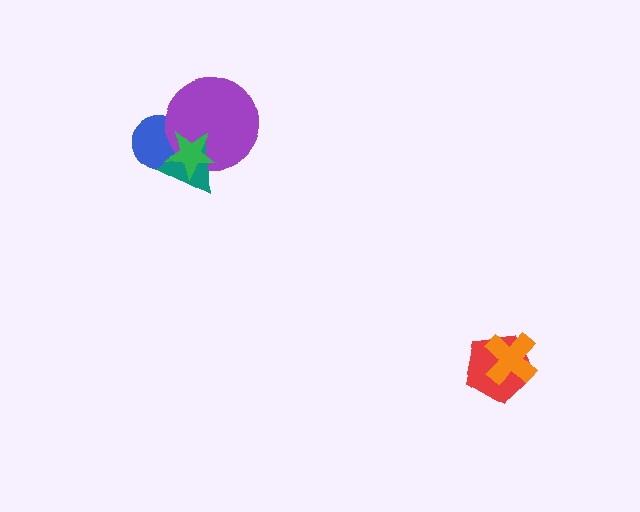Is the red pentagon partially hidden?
Yes, it is partially covered by another shape.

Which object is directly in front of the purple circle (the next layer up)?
The teal triangle is directly in front of the purple circle.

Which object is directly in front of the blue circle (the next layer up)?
The purple circle is directly in front of the blue circle.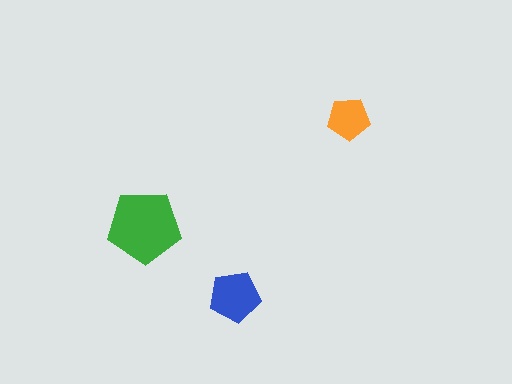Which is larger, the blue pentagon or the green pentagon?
The green one.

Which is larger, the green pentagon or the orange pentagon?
The green one.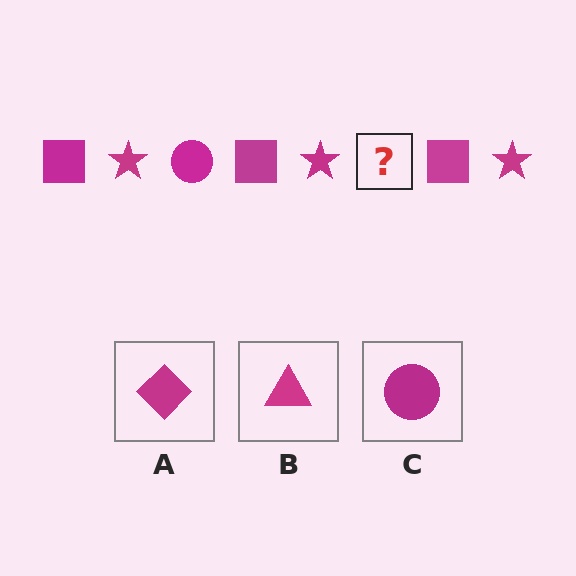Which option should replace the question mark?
Option C.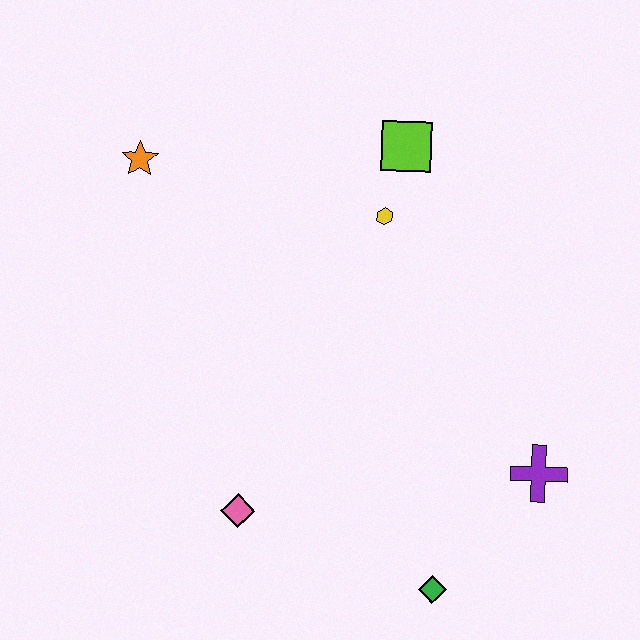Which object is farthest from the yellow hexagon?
The green diamond is farthest from the yellow hexagon.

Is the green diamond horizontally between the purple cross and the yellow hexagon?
Yes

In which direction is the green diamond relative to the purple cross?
The green diamond is below the purple cross.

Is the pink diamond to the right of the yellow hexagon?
No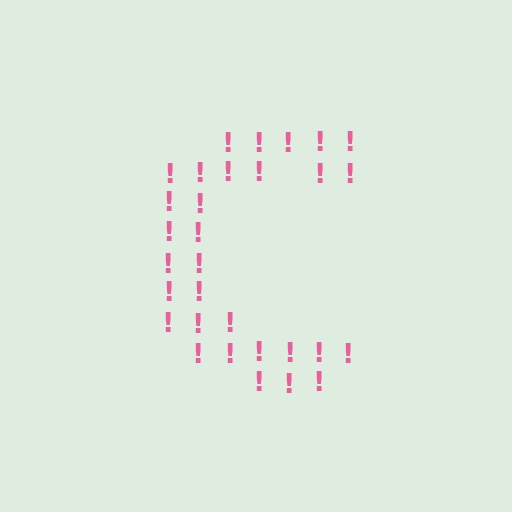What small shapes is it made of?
It is made of small exclamation marks.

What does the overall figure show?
The overall figure shows the letter C.